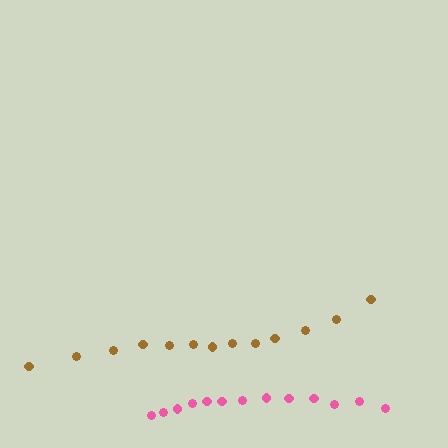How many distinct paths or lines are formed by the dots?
There are 2 distinct paths.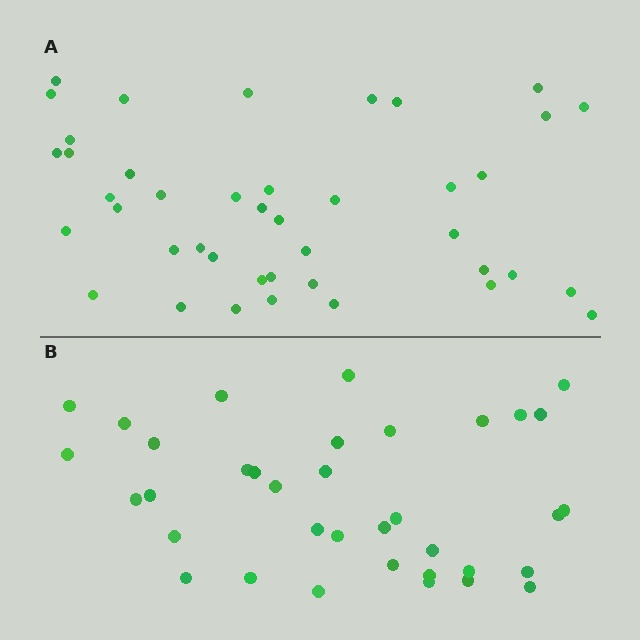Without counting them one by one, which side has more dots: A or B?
Region A (the top region) has more dots.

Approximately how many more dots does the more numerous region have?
Region A has about 6 more dots than region B.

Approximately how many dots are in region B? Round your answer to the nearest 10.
About 40 dots. (The exact count is 36, which rounds to 40.)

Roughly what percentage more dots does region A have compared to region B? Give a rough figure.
About 15% more.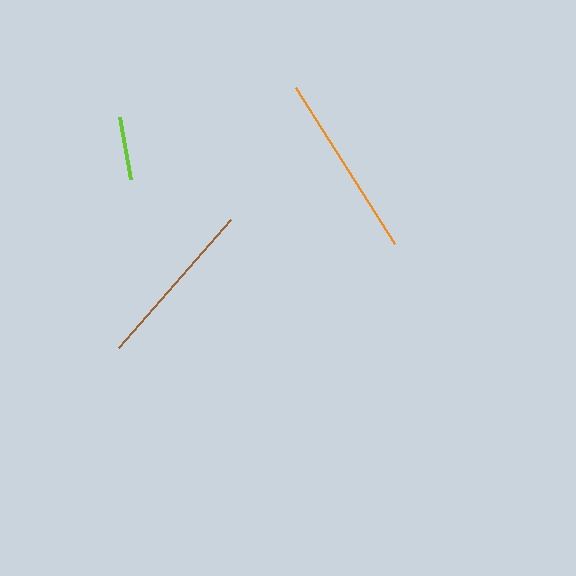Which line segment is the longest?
The orange line is the longest at approximately 184 pixels.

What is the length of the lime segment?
The lime segment is approximately 63 pixels long.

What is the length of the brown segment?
The brown segment is approximately 170 pixels long.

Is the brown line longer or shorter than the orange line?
The orange line is longer than the brown line.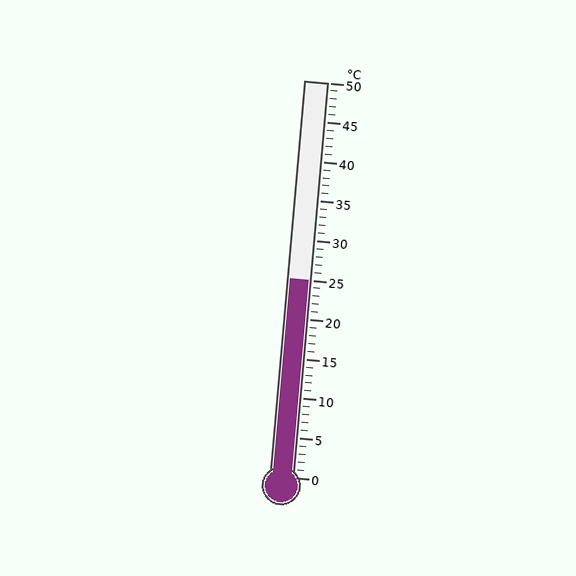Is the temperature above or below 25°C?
The temperature is at 25°C.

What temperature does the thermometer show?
The thermometer shows approximately 25°C.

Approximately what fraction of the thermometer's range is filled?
The thermometer is filled to approximately 50% of its range.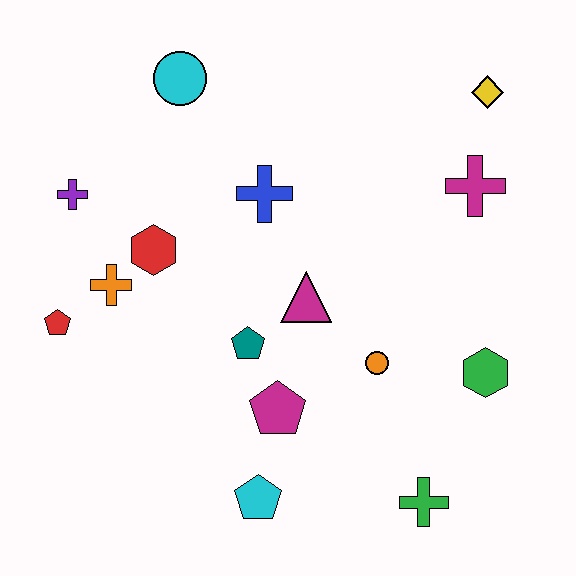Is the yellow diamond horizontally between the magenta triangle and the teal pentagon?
No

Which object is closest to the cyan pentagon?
The magenta pentagon is closest to the cyan pentagon.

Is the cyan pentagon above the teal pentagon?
No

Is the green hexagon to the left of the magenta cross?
No